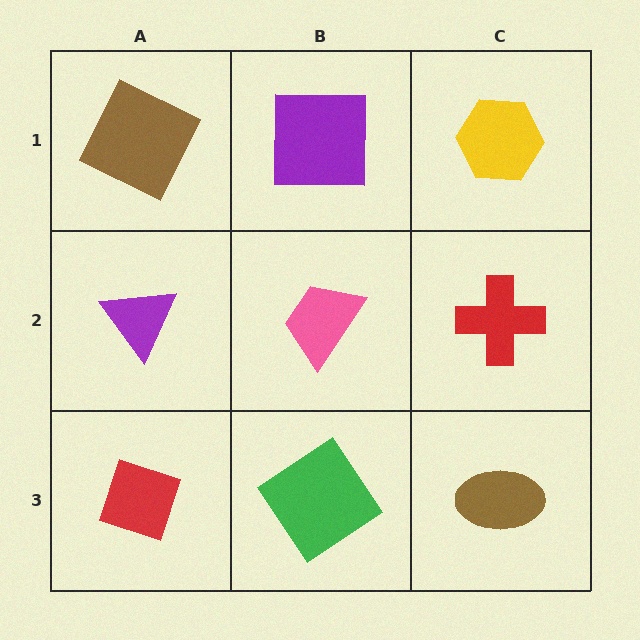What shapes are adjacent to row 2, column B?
A purple square (row 1, column B), a green diamond (row 3, column B), a purple triangle (row 2, column A), a red cross (row 2, column C).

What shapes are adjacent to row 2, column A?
A brown square (row 1, column A), a red diamond (row 3, column A), a pink trapezoid (row 2, column B).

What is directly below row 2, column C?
A brown ellipse.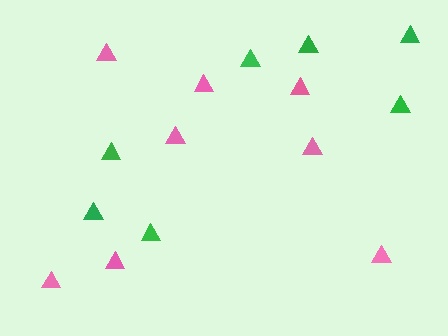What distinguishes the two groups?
There are 2 groups: one group of pink triangles (8) and one group of green triangles (7).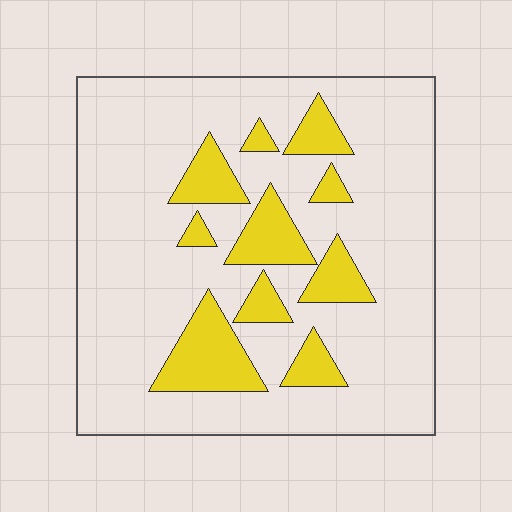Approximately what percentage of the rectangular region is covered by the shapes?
Approximately 20%.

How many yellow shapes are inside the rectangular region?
10.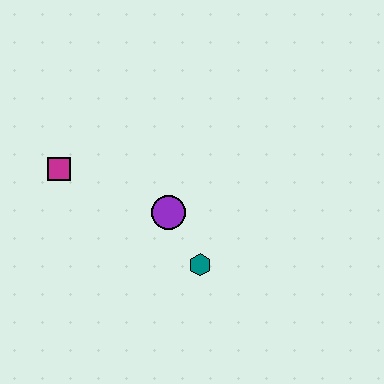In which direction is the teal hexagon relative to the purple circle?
The teal hexagon is below the purple circle.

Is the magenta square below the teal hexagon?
No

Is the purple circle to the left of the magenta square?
No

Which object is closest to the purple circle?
The teal hexagon is closest to the purple circle.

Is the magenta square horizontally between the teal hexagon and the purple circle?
No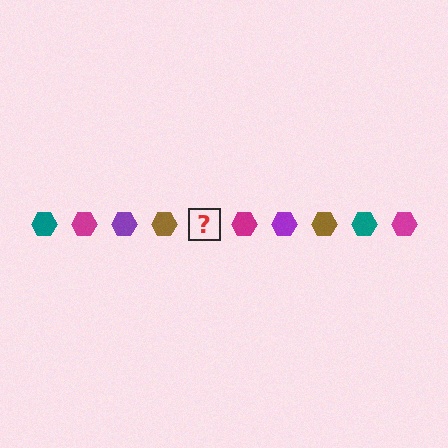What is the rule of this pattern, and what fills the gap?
The rule is that the pattern cycles through teal, magenta, purple, brown hexagons. The gap should be filled with a teal hexagon.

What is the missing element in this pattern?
The missing element is a teal hexagon.